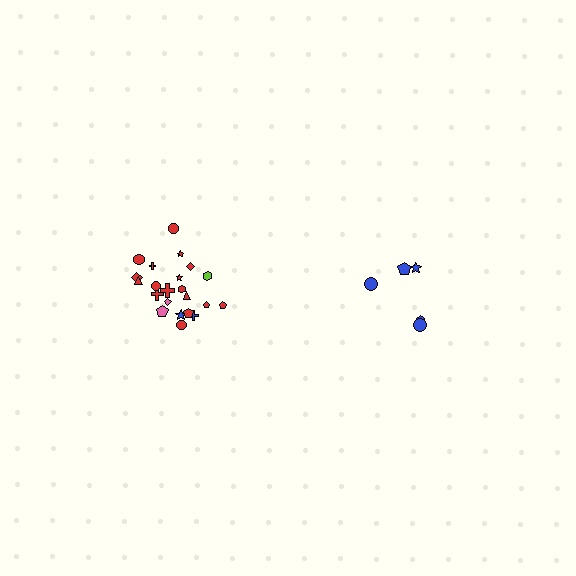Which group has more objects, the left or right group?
The left group.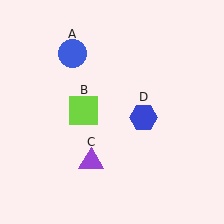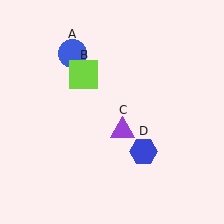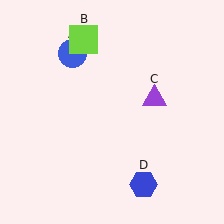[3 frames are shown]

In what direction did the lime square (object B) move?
The lime square (object B) moved up.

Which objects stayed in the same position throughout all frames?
Blue circle (object A) remained stationary.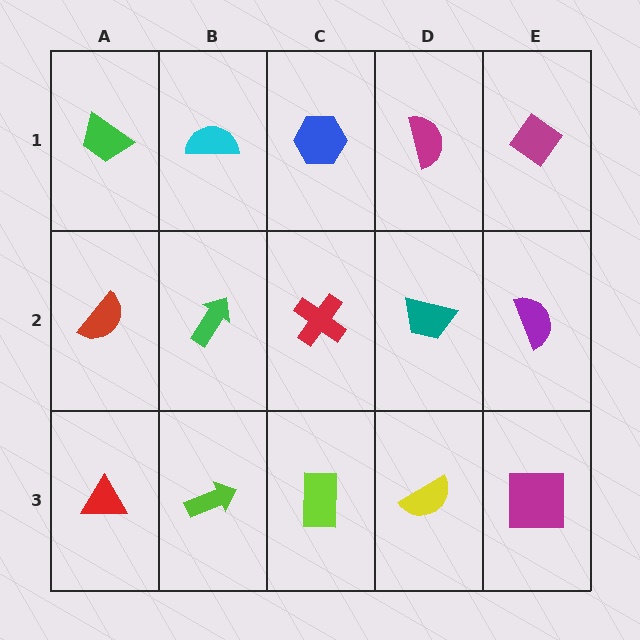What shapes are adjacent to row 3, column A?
A red semicircle (row 2, column A), a lime arrow (row 3, column B).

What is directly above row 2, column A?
A green trapezoid.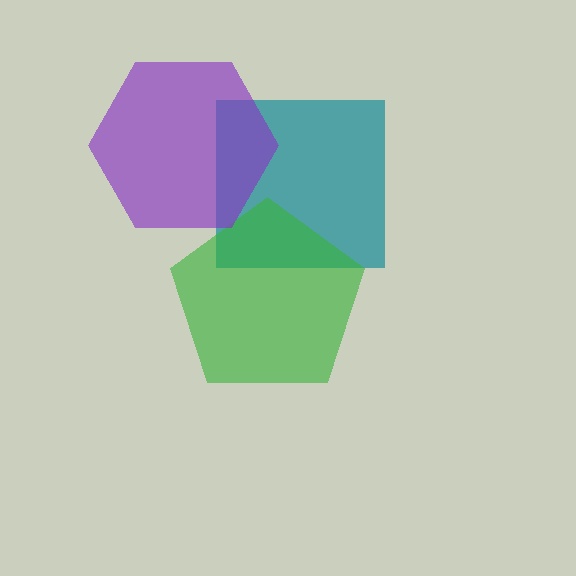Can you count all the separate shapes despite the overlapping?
Yes, there are 3 separate shapes.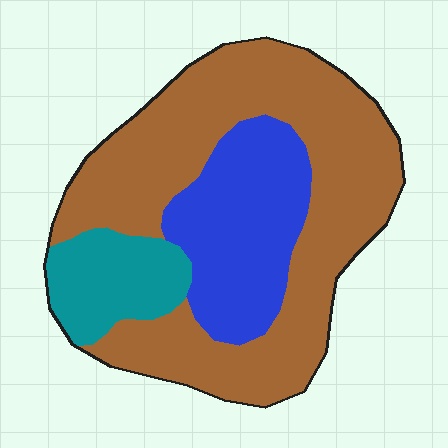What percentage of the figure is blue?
Blue takes up between a sixth and a third of the figure.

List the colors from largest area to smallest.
From largest to smallest: brown, blue, teal.